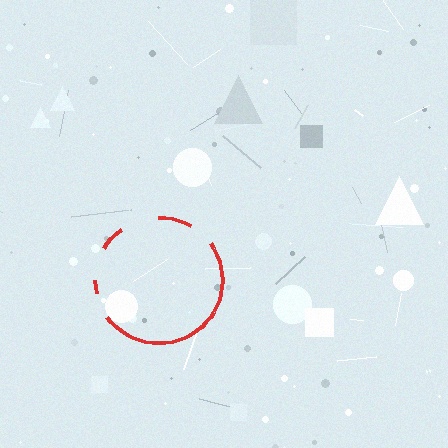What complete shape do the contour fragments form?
The contour fragments form a circle.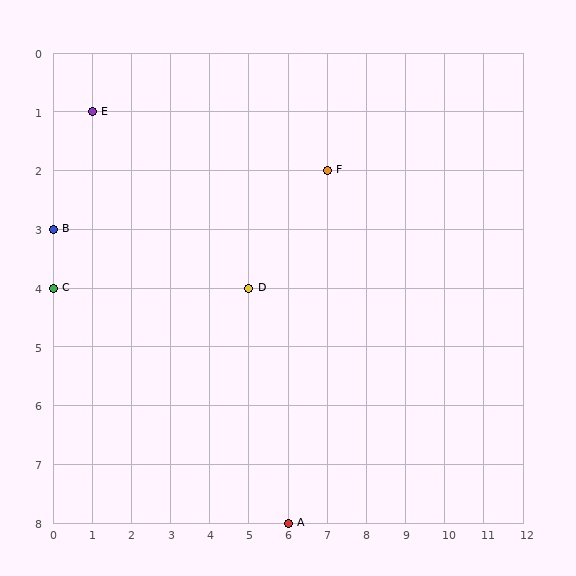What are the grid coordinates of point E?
Point E is at grid coordinates (1, 1).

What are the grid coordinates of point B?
Point B is at grid coordinates (0, 3).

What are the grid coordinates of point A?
Point A is at grid coordinates (6, 8).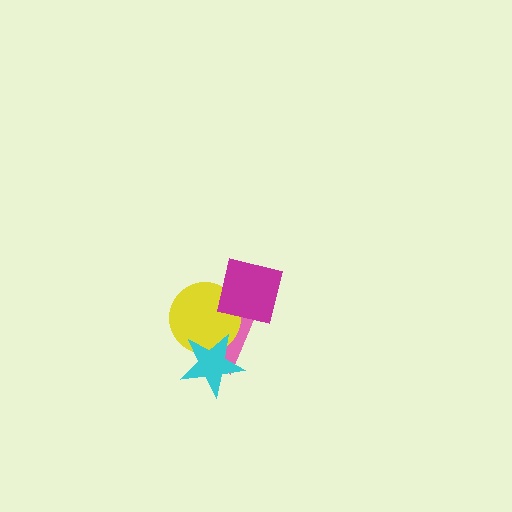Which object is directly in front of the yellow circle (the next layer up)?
The magenta square is directly in front of the yellow circle.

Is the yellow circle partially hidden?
Yes, it is partially covered by another shape.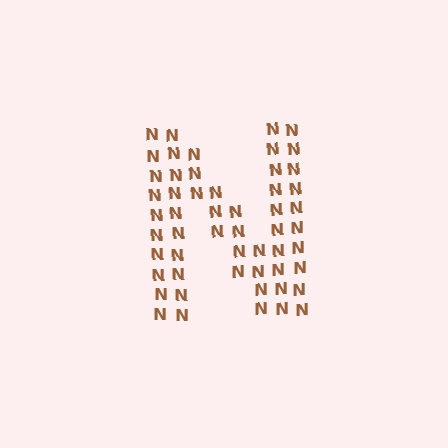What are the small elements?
The small elements are letter N's.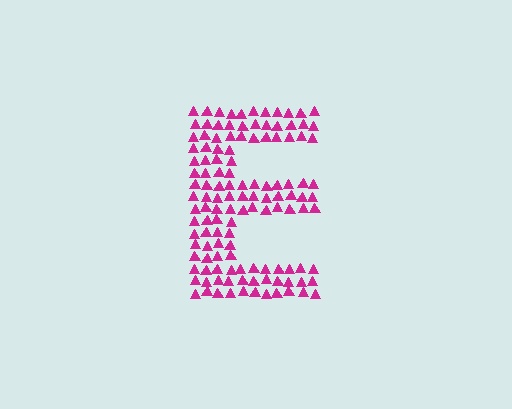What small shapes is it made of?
It is made of small triangles.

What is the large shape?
The large shape is the letter E.